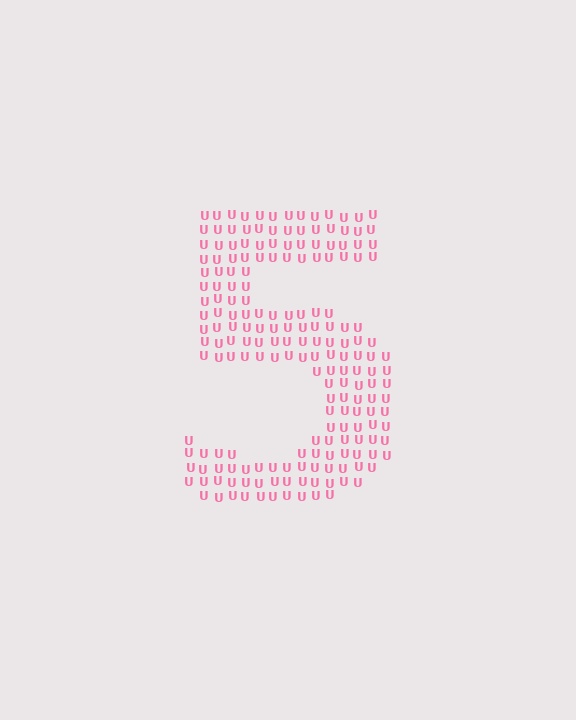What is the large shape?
The large shape is the digit 5.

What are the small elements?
The small elements are letter U's.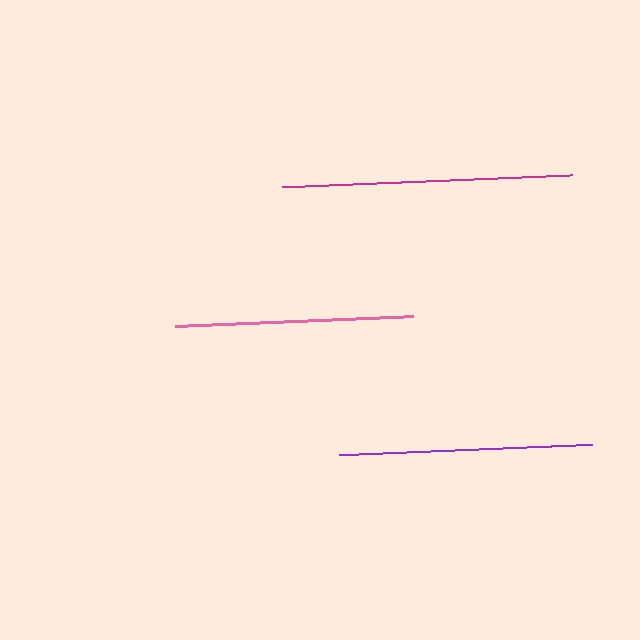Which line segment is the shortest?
The pink line is the shortest at approximately 238 pixels.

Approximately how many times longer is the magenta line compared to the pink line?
The magenta line is approximately 1.2 times the length of the pink line.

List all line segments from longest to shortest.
From longest to shortest: magenta, purple, pink.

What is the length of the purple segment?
The purple segment is approximately 254 pixels long.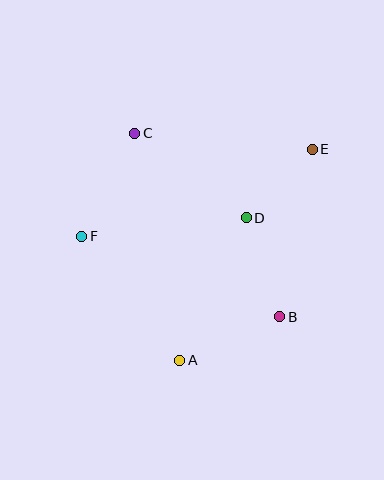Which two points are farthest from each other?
Points A and E are farthest from each other.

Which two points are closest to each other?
Points D and E are closest to each other.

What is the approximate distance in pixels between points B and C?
The distance between B and C is approximately 234 pixels.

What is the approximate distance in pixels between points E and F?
The distance between E and F is approximately 246 pixels.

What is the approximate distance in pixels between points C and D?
The distance between C and D is approximately 140 pixels.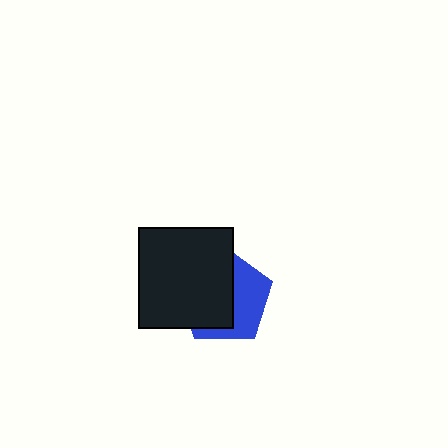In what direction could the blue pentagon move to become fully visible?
The blue pentagon could move right. That would shift it out from behind the black rectangle entirely.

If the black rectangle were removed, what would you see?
You would see the complete blue pentagon.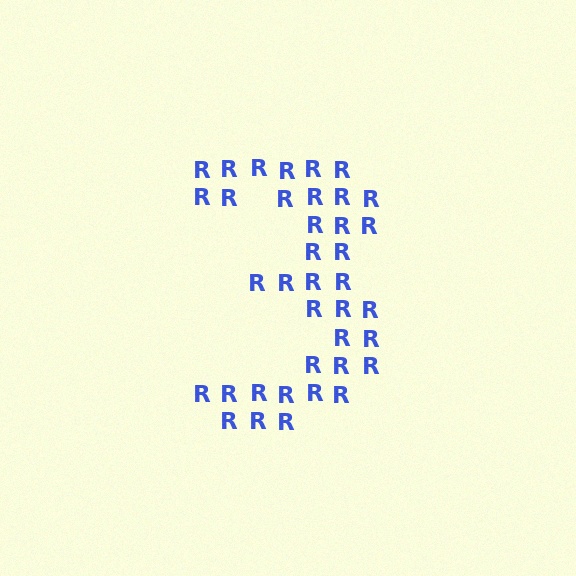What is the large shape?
The large shape is the digit 3.